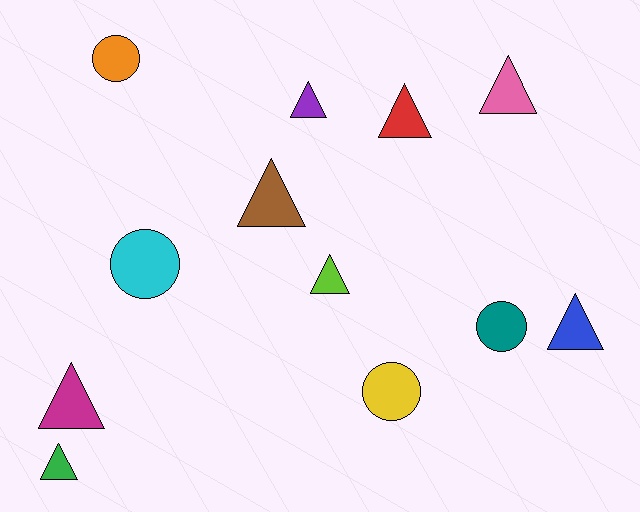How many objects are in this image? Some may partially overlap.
There are 12 objects.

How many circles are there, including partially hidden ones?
There are 4 circles.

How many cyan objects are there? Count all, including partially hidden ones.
There is 1 cyan object.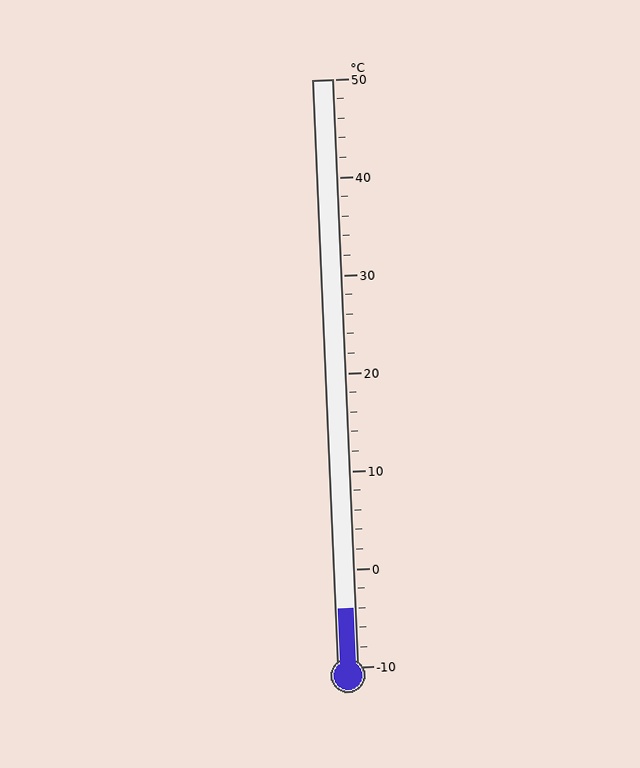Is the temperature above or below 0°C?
The temperature is below 0°C.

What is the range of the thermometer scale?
The thermometer scale ranges from -10°C to 50°C.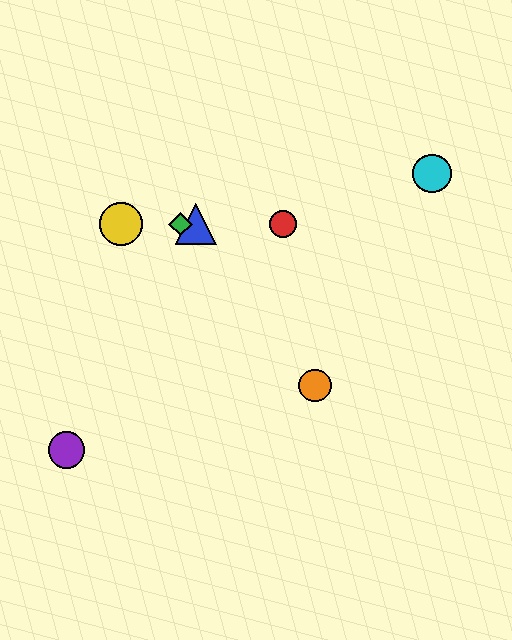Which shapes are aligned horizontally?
The red circle, the blue triangle, the green diamond, the yellow circle are aligned horizontally.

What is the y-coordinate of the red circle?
The red circle is at y≈224.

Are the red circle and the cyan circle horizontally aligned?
No, the red circle is at y≈224 and the cyan circle is at y≈173.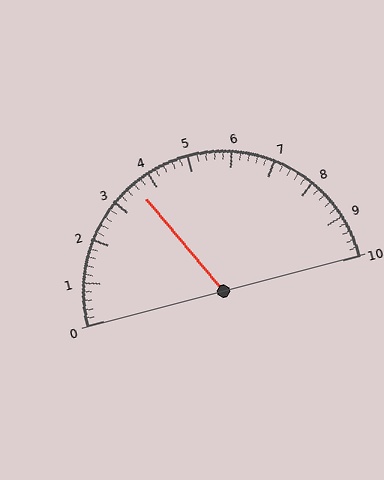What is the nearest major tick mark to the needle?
The nearest major tick mark is 4.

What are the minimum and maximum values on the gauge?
The gauge ranges from 0 to 10.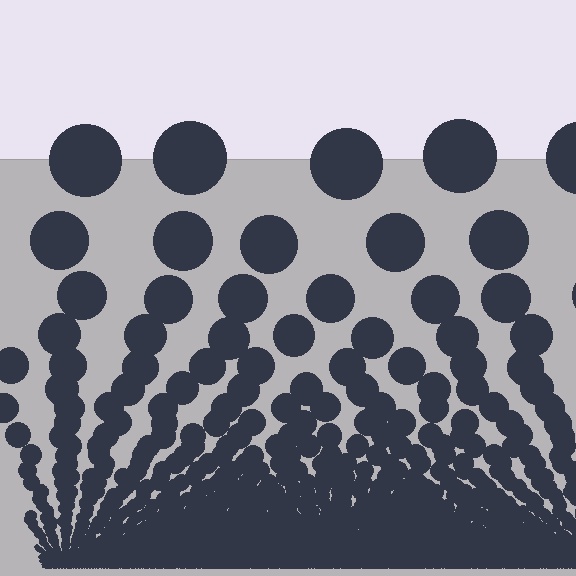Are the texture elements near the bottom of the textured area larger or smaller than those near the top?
Smaller. The gradient is inverted — elements near the bottom are smaller and denser.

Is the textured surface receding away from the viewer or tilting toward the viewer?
The surface appears to tilt toward the viewer. Texture elements get larger and sparser toward the top.